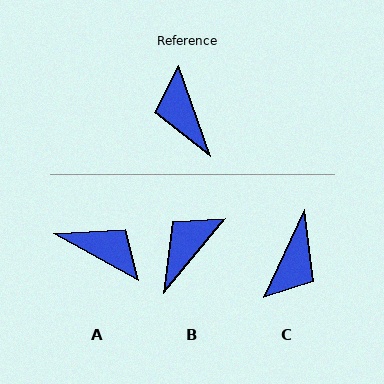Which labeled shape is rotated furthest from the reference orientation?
A, about 138 degrees away.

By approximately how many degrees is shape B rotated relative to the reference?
Approximately 59 degrees clockwise.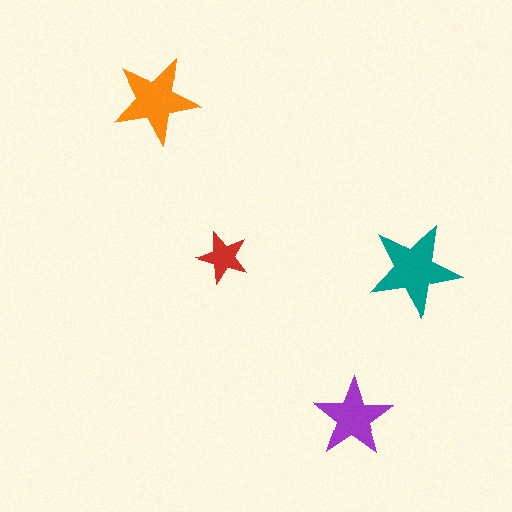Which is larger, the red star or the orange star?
The orange one.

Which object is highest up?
The orange star is topmost.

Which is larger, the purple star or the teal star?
The teal one.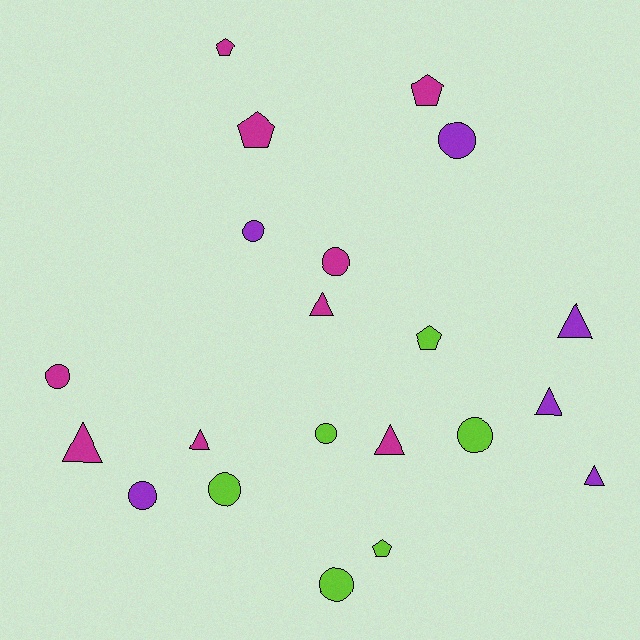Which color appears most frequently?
Magenta, with 9 objects.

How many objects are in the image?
There are 21 objects.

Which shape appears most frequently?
Circle, with 9 objects.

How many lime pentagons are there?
There are 2 lime pentagons.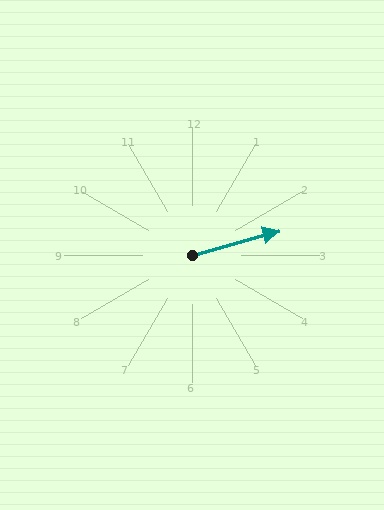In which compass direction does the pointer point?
East.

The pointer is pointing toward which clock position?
Roughly 2 o'clock.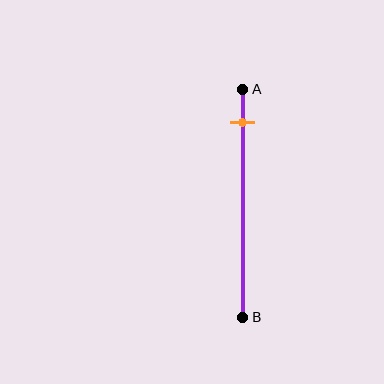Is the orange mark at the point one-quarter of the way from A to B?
No, the mark is at about 15% from A, not at the 25% one-quarter point.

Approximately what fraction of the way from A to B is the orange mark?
The orange mark is approximately 15% of the way from A to B.